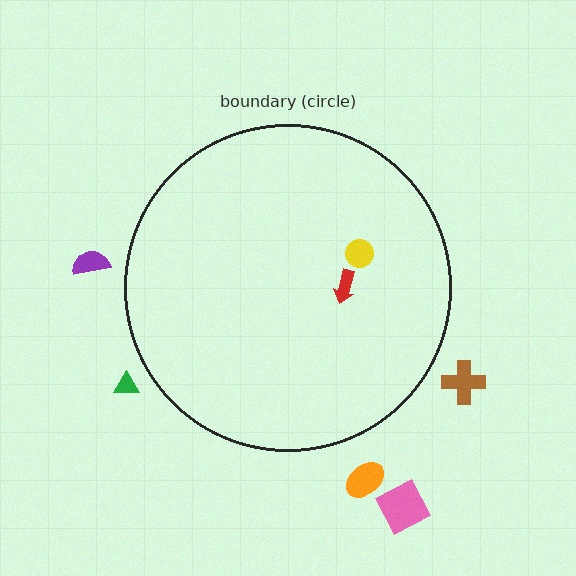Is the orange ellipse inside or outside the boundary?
Outside.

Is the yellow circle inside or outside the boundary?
Inside.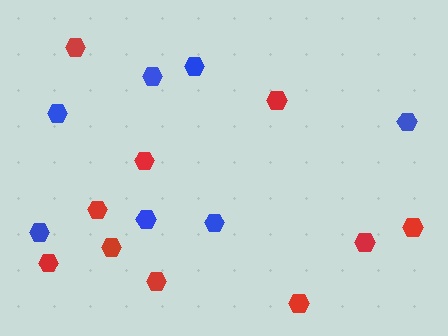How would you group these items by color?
There are 2 groups: one group of red hexagons (10) and one group of blue hexagons (7).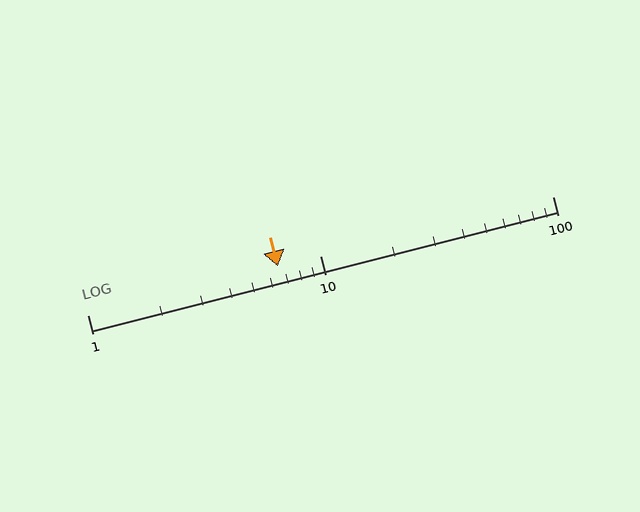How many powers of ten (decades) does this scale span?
The scale spans 2 decades, from 1 to 100.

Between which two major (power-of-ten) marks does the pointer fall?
The pointer is between 1 and 10.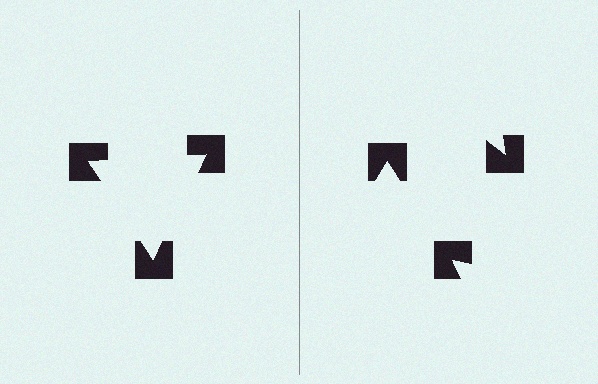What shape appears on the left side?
An illusory triangle.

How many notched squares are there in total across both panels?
6 — 3 on each side.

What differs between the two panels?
The notched squares are positioned identically on both sides; only the wedge orientations differ. On the left they align to a triangle; on the right they are misaligned.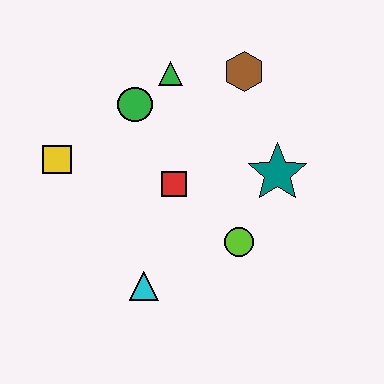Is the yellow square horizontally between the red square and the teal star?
No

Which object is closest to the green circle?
The green triangle is closest to the green circle.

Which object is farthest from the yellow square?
The teal star is farthest from the yellow square.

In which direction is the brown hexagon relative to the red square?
The brown hexagon is above the red square.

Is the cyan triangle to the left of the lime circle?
Yes